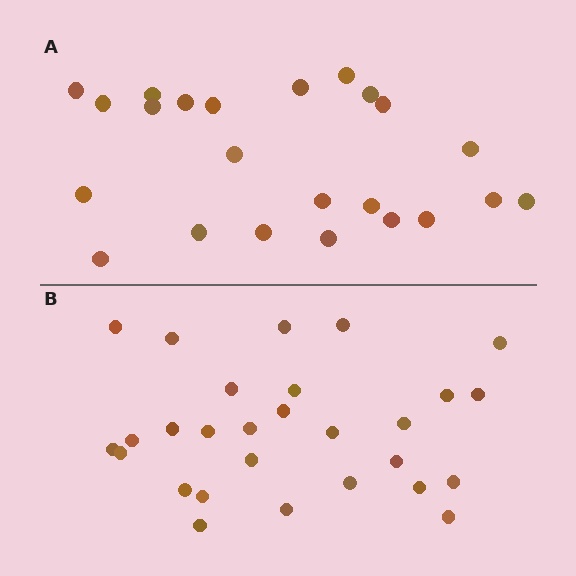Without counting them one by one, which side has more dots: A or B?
Region B (the bottom region) has more dots.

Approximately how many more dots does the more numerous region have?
Region B has about 5 more dots than region A.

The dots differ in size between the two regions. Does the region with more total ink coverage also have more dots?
No. Region A has more total ink coverage because its dots are larger, but region B actually contains more individual dots. Total area can be misleading — the number of items is what matters here.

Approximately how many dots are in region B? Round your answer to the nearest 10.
About 30 dots. (The exact count is 28, which rounds to 30.)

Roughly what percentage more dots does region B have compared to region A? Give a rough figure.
About 20% more.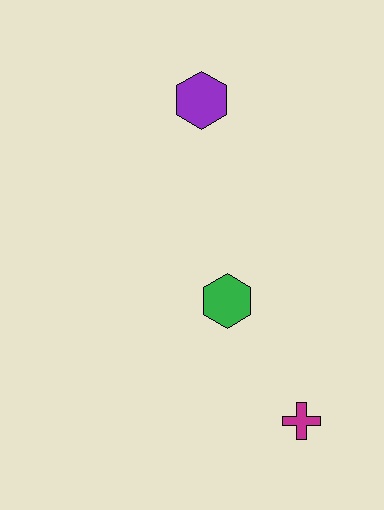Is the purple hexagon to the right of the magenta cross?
No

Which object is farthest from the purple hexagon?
The magenta cross is farthest from the purple hexagon.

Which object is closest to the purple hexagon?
The green hexagon is closest to the purple hexagon.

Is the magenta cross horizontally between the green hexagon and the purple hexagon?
No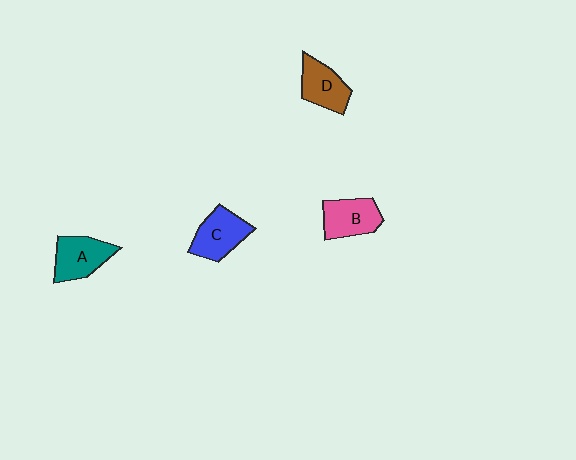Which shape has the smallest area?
Shape D (brown).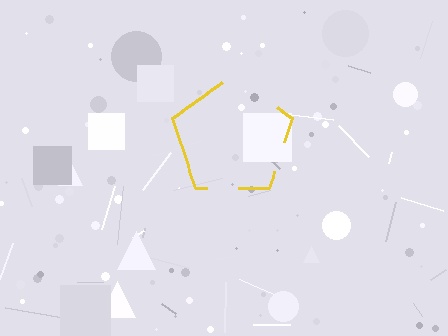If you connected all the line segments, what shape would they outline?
They would outline a pentagon.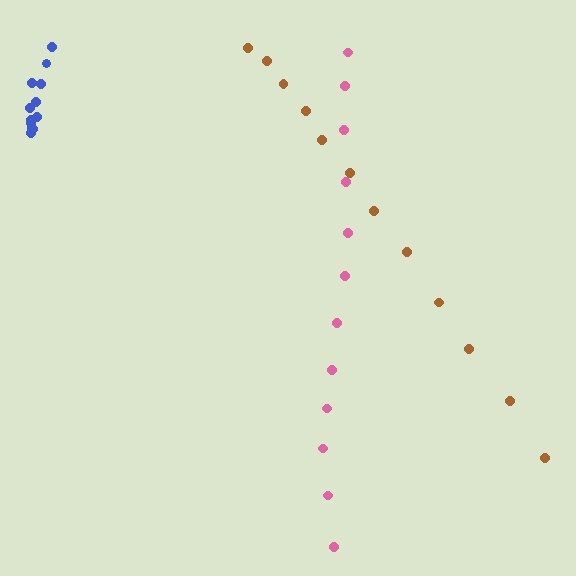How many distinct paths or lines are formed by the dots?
There are 3 distinct paths.